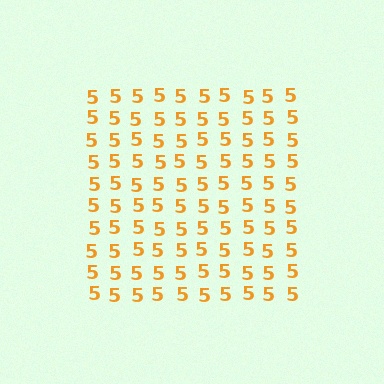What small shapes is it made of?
It is made of small digit 5's.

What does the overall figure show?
The overall figure shows a square.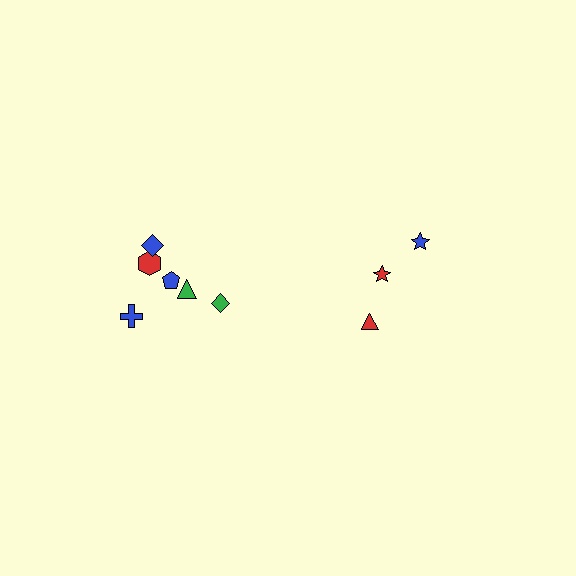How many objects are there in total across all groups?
There are 9 objects.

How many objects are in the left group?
There are 6 objects.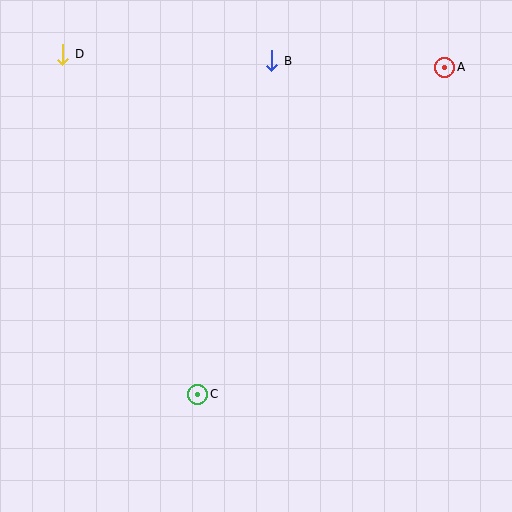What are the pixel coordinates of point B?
Point B is at (272, 61).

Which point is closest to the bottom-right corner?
Point C is closest to the bottom-right corner.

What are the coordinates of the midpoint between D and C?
The midpoint between D and C is at (130, 224).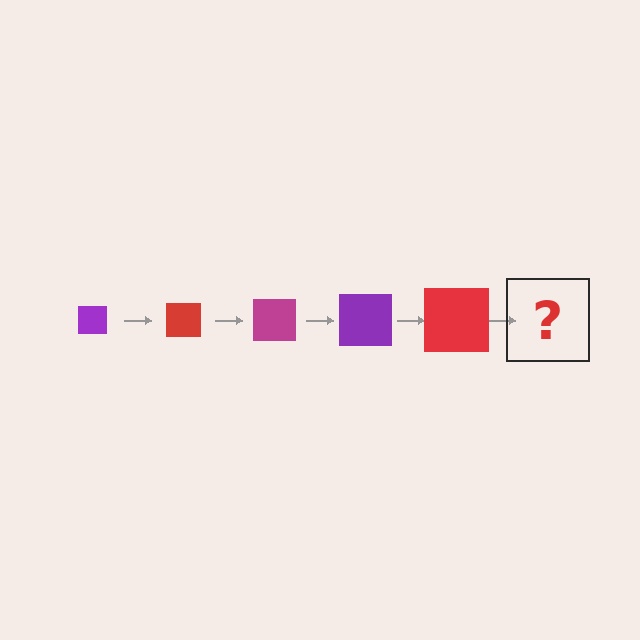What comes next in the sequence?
The next element should be a magenta square, larger than the previous one.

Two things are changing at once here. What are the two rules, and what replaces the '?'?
The two rules are that the square grows larger each step and the color cycles through purple, red, and magenta. The '?' should be a magenta square, larger than the previous one.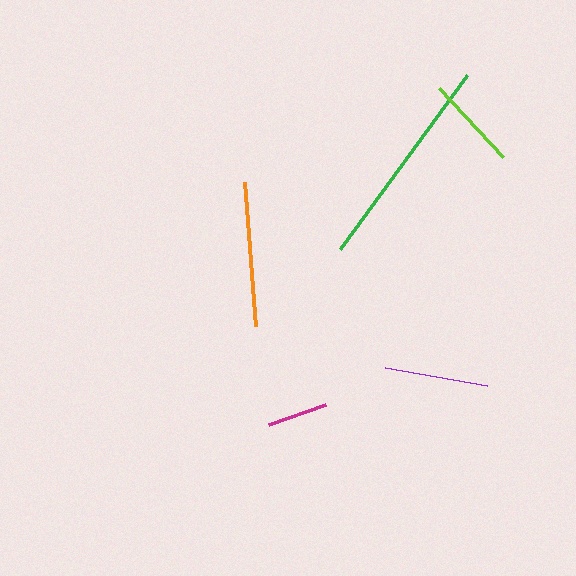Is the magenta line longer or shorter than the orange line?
The orange line is longer than the magenta line.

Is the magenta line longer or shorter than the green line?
The green line is longer than the magenta line.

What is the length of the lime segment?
The lime segment is approximately 93 pixels long.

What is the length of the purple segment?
The purple segment is approximately 103 pixels long.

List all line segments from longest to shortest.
From longest to shortest: green, orange, purple, lime, magenta.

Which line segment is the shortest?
The magenta line is the shortest at approximately 61 pixels.